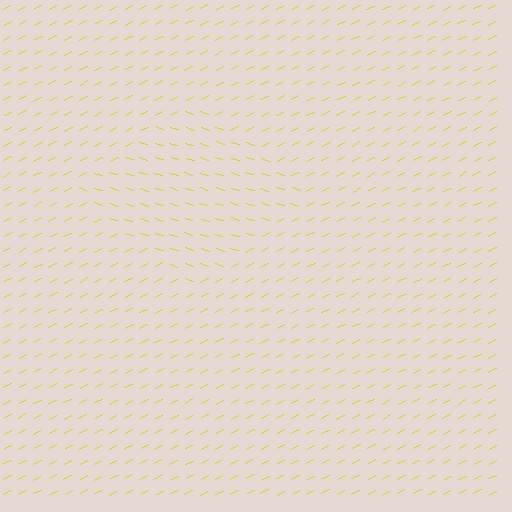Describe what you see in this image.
The image is filled with small yellow line segments. A diamond region in the image has lines oriented differently from the surrounding lines, creating a visible texture boundary.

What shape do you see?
I see a diamond.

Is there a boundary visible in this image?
Yes, there is a texture boundary formed by a change in line orientation.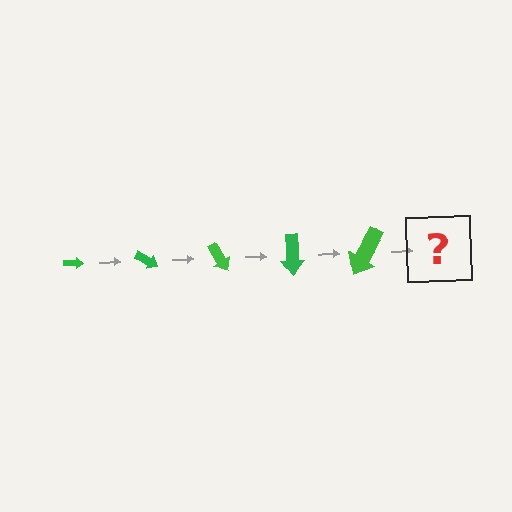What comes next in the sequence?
The next element should be an arrow, larger than the previous one and rotated 150 degrees from the start.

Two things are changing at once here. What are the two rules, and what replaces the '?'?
The two rules are that the arrow grows larger each step and it rotates 30 degrees each step. The '?' should be an arrow, larger than the previous one and rotated 150 degrees from the start.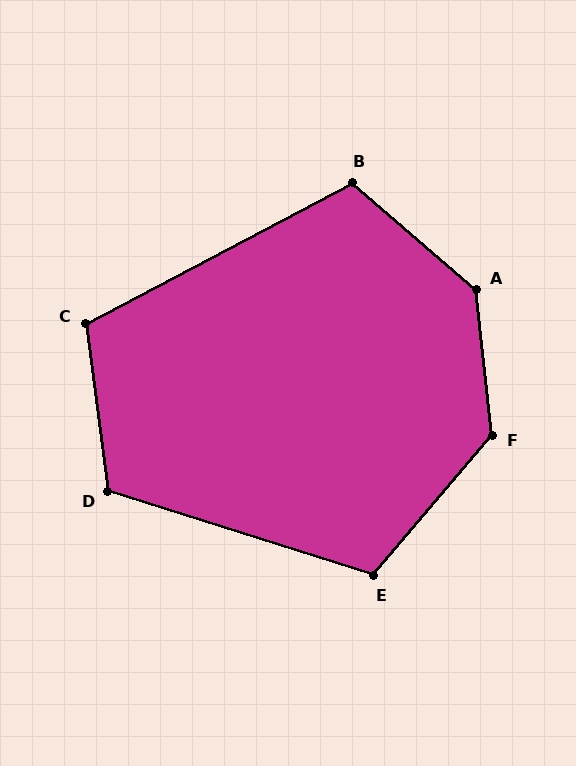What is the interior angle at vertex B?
Approximately 111 degrees (obtuse).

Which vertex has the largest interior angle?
A, at approximately 137 degrees.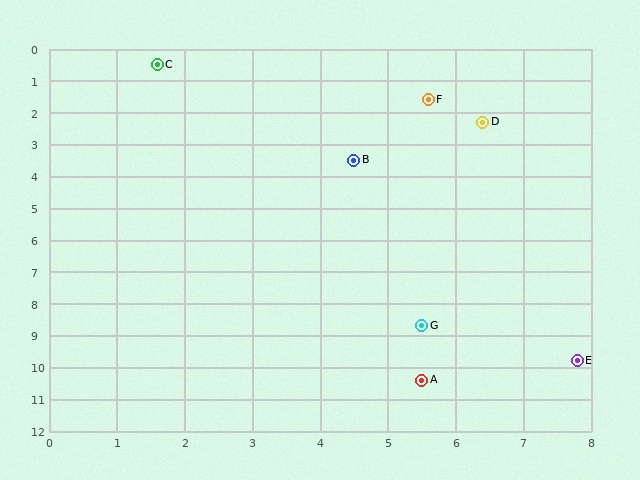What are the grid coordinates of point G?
Point G is at approximately (5.5, 8.7).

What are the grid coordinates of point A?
Point A is at approximately (5.5, 10.4).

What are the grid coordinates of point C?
Point C is at approximately (1.6, 0.5).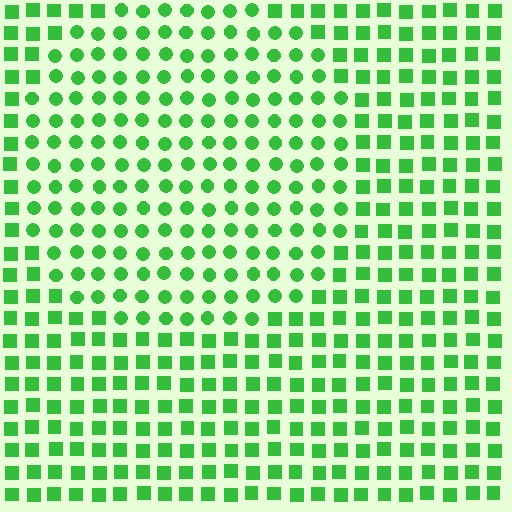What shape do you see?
I see a circle.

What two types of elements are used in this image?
The image uses circles inside the circle region and squares outside it.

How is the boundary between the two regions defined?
The boundary is defined by a change in element shape: circles inside vs. squares outside. All elements share the same color and spacing.